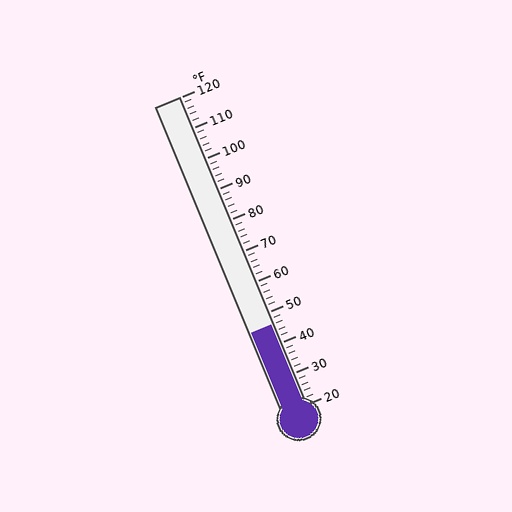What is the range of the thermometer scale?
The thermometer scale ranges from 20°F to 120°F.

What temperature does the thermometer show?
The thermometer shows approximately 46°F.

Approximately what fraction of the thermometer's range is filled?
The thermometer is filled to approximately 25% of its range.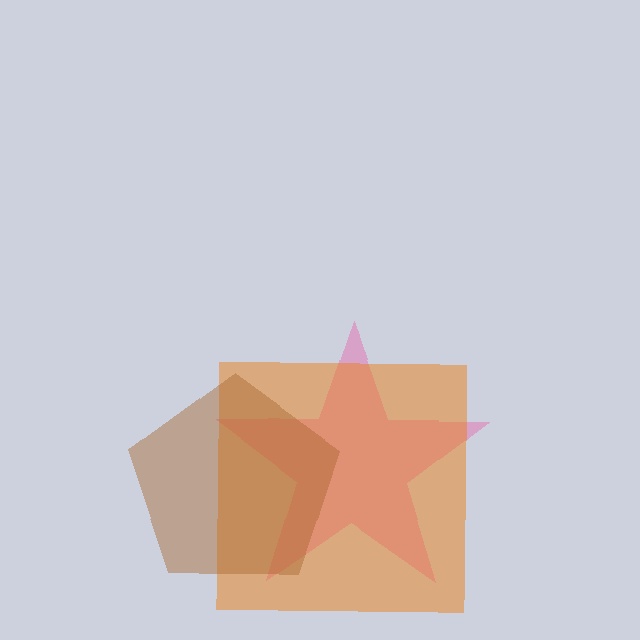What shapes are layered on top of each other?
The layered shapes are: a pink star, an orange square, a brown pentagon.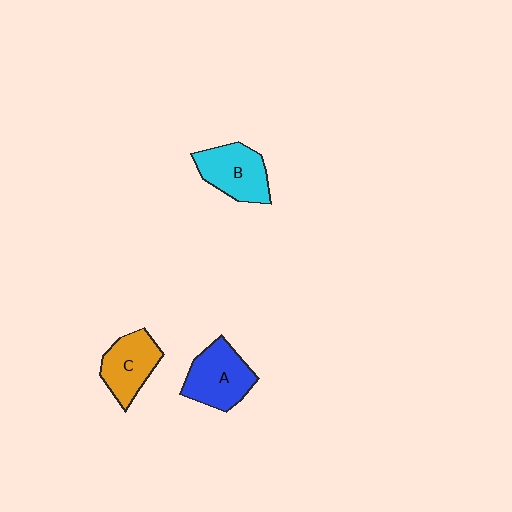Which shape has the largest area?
Shape A (blue).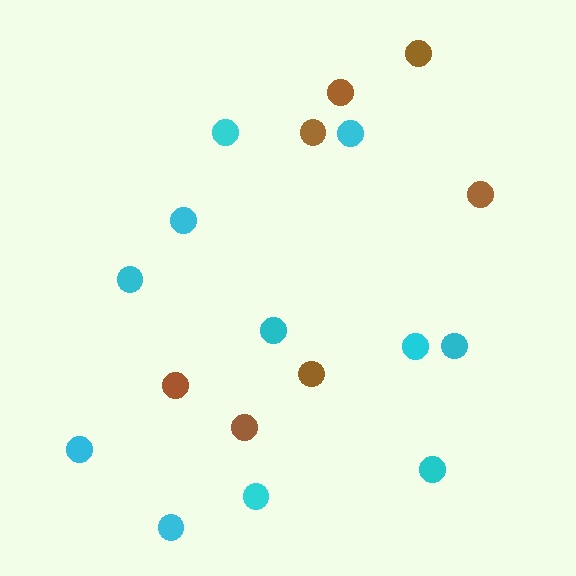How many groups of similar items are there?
There are 2 groups: one group of brown circles (7) and one group of cyan circles (11).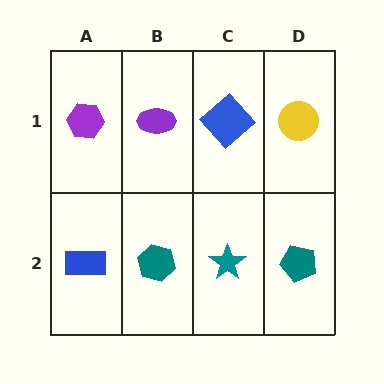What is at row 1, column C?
A blue diamond.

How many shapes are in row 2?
4 shapes.